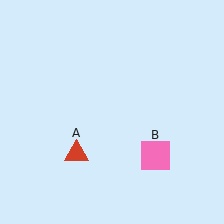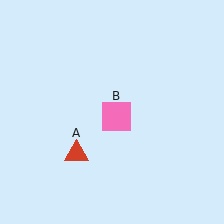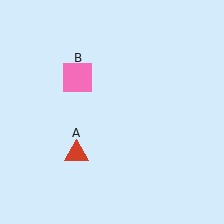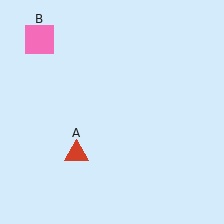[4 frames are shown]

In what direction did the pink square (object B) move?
The pink square (object B) moved up and to the left.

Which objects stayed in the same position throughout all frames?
Red triangle (object A) remained stationary.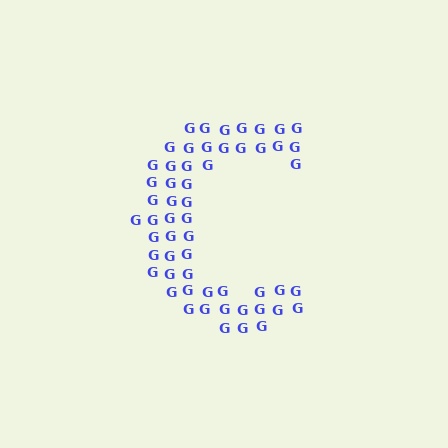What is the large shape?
The large shape is the letter C.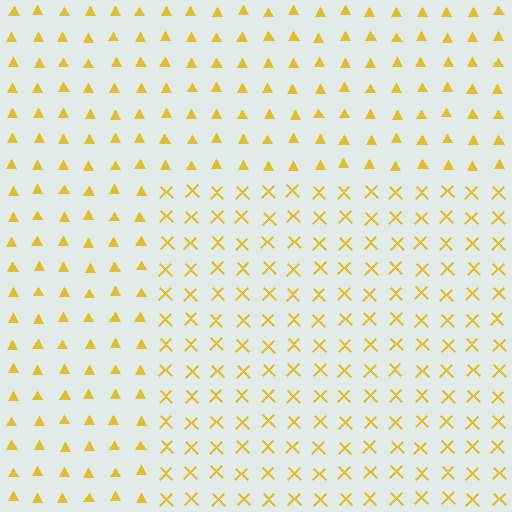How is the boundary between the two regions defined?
The boundary is defined by a change in element shape: X marks inside vs. triangles outside. All elements share the same color and spacing.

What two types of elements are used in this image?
The image uses X marks inside the rectangle region and triangles outside it.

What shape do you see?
I see a rectangle.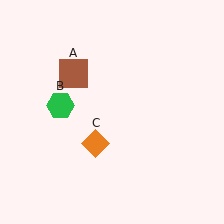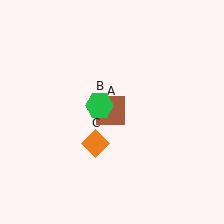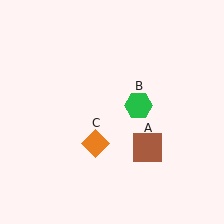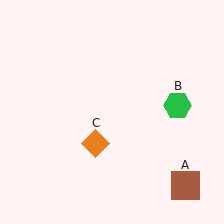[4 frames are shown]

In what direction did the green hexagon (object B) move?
The green hexagon (object B) moved right.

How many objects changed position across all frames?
2 objects changed position: brown square (object A), green hexagon (object B).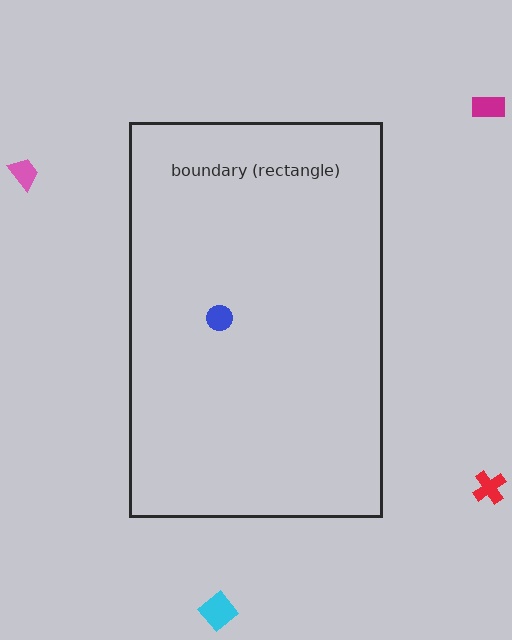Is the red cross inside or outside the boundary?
Outside.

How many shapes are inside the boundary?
1 inside, 4 outside.